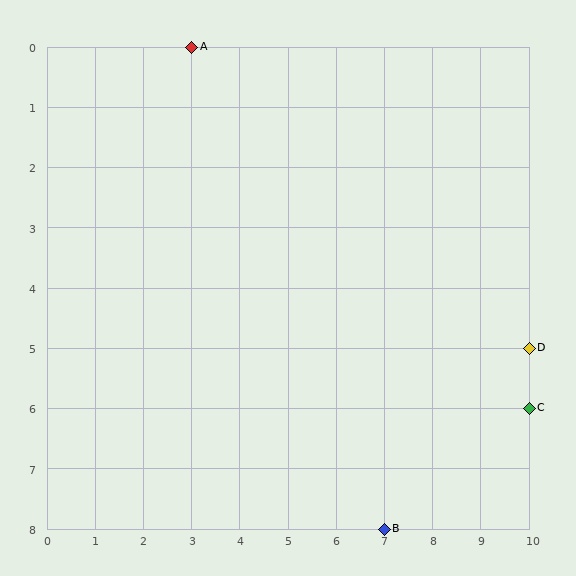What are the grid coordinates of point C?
Point C is at grid coordinates (10, 6).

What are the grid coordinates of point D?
Point D is at grid coordinates (10, 5).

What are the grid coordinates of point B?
Point B is at grid coordinates (7, 8).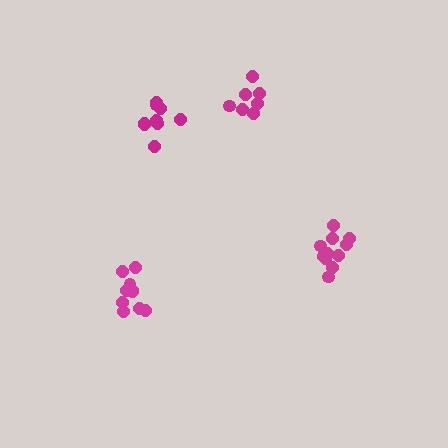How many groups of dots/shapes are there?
There are 4 groups.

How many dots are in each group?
Group 1: 12 dots, Group 2: 10 dots, Group 3: 9 dots, Group 4: 7 dots (38 total).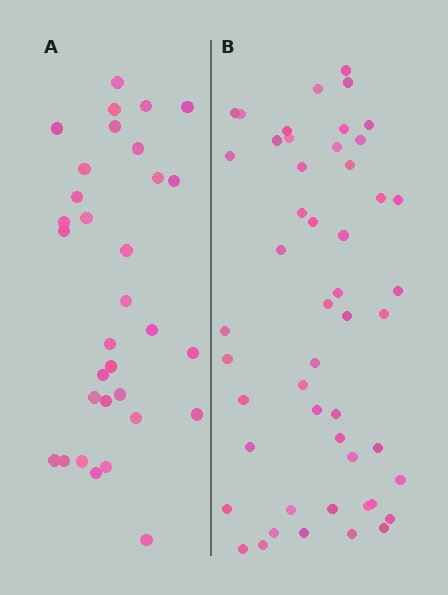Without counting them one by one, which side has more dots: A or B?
Region B (the right region) has more dots.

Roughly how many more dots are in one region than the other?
Region B has approximately 20 more dots than region A.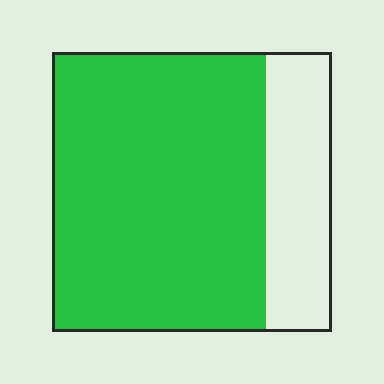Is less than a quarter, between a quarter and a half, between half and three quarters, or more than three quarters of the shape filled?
More than three quarters.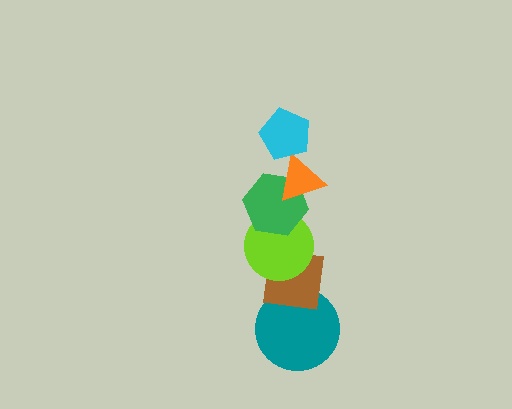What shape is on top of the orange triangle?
The cyan pentagon is on top of the orange triangle.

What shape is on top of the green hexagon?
The orange triangle is on top of the green hexagon.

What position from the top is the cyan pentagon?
The cyan pentagon is 1st from the top.